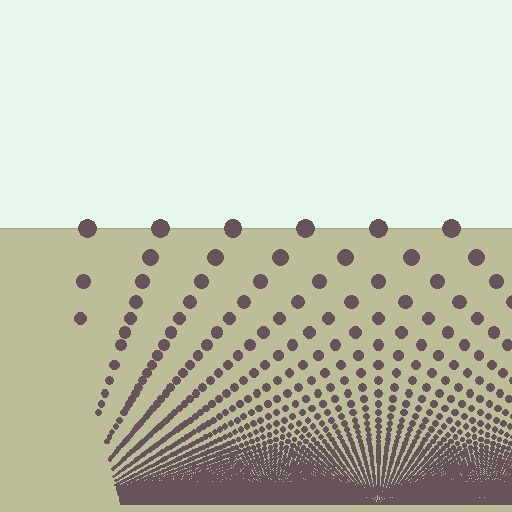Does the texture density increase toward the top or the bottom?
Density increases toward the bottom.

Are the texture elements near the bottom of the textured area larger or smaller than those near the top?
Smaller. The gradient is inverted — elements near the bottom are smaller and denser.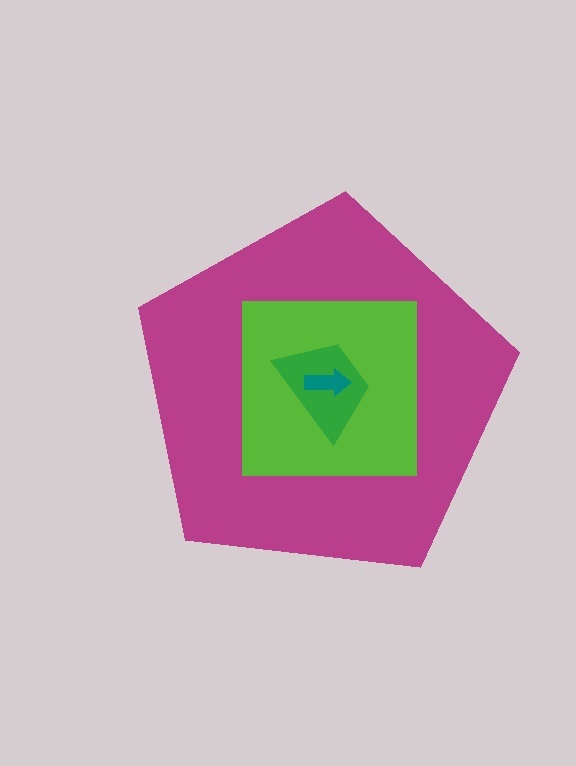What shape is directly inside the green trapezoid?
The teal arrow.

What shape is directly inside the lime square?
The green trapezoid.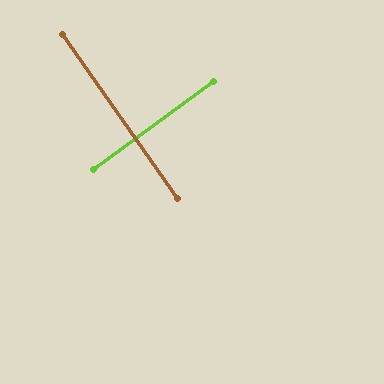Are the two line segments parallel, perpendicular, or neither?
Perpendicular — they meet at approximately 89°.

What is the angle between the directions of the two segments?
Approximately 89 degrees.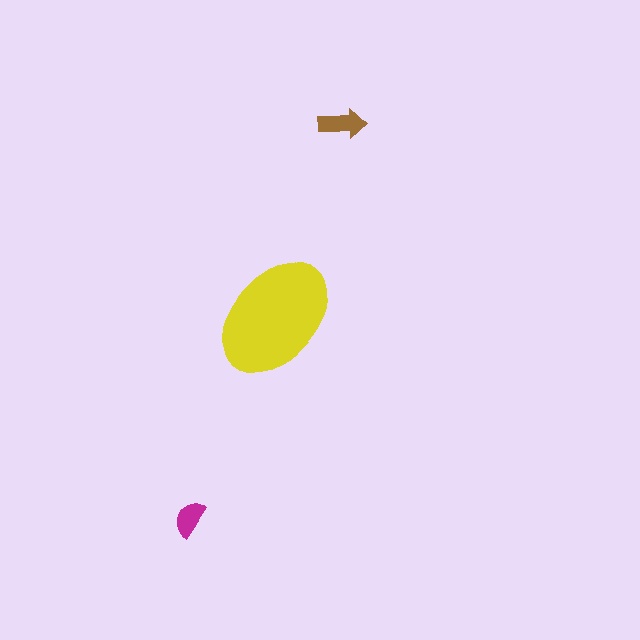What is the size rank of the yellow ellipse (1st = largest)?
1st.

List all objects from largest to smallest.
The yellow ellipse, the brown arrow, the magenta semicircle.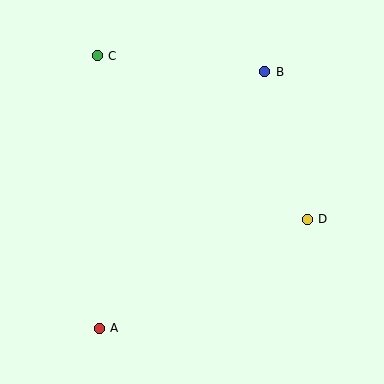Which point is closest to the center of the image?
Point D at (307, 219) is closest to the center.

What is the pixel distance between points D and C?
The distance between D and C is 266 pixels.